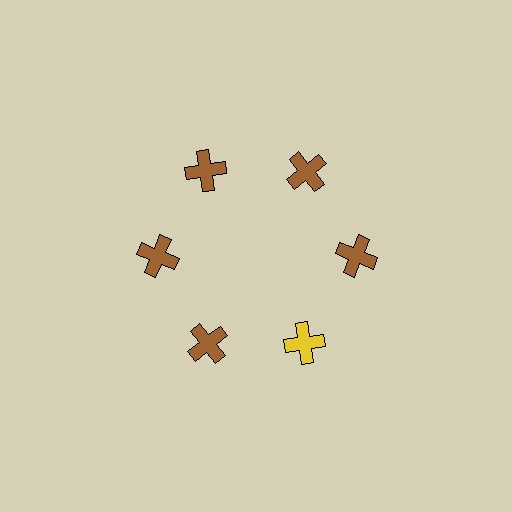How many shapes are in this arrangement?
There are 6 shapes arranged in a ring pattern.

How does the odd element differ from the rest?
It has a different color: yellow instead of brown.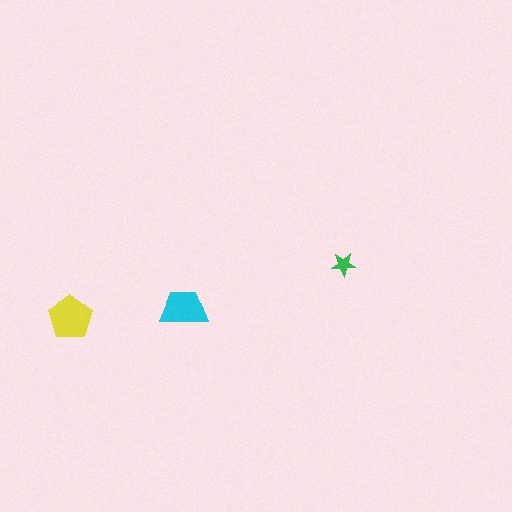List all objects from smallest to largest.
The green star, the cyan trapezoid, the yellow pentagon.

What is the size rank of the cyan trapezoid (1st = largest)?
2nd.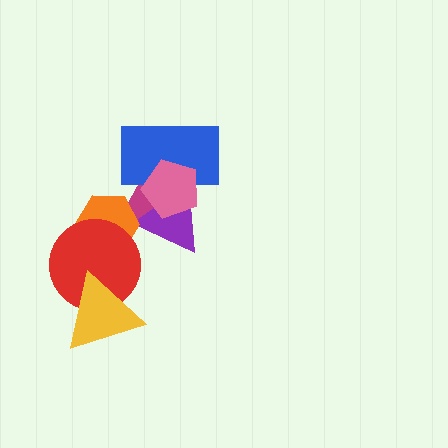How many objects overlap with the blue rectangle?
3 objects overlap with the blue rectangle.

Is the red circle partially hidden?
Yes, it is partially covered by another shape.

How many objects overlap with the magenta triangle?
4 objects overlap with the magenta triangle.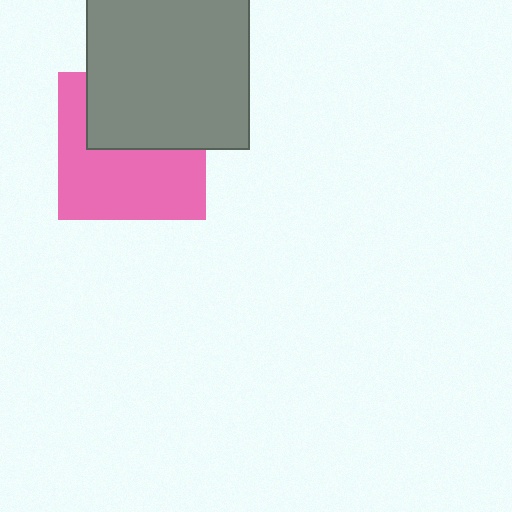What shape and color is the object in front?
The object in front is a gray rectangle.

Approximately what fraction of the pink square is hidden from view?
Roughly 43% of the pink square is hidden behind the gray rectangle.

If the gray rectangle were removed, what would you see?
You would see the complete pink square.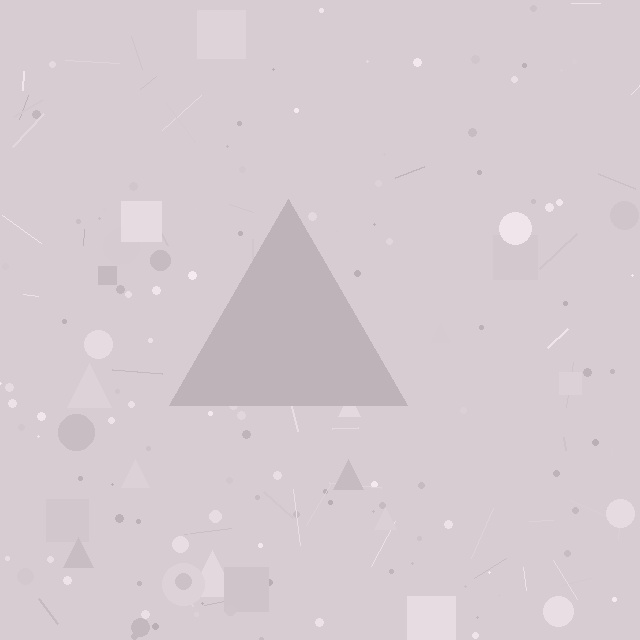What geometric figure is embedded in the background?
A triangle is embedded in the background.